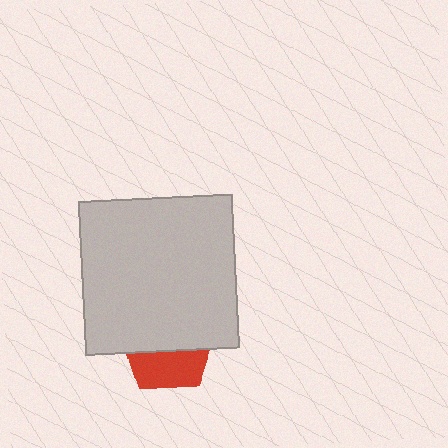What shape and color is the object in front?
The object in front is a light gray square.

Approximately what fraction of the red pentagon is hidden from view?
Roughly 59% of the red pentagon is hidden behind the light gray square.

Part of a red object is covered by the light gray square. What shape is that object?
It is a pentagon.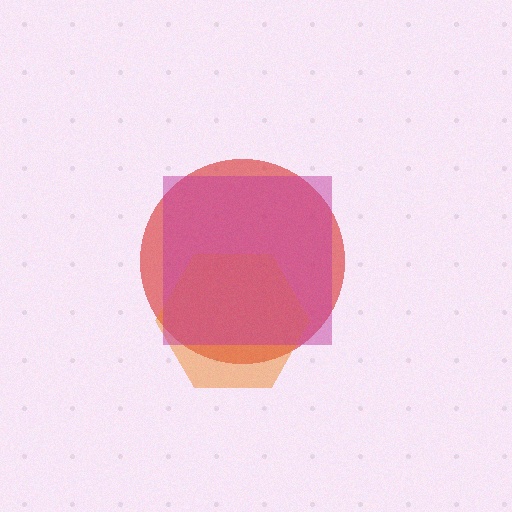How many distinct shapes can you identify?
There are 3 distinct shapes: a red circle, an orange hexagon, a magenta square.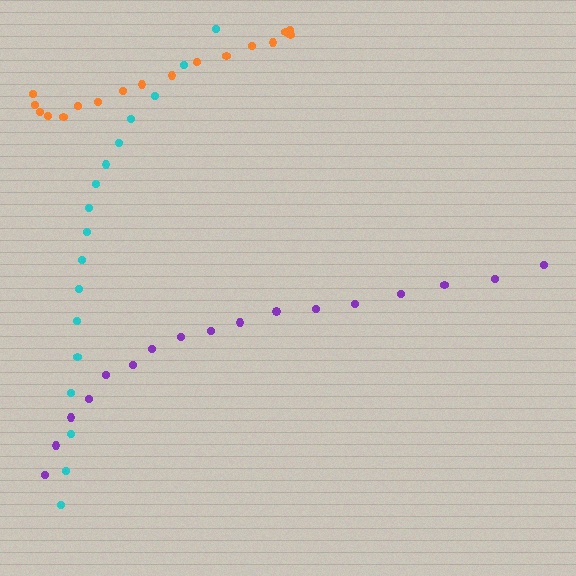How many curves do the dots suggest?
There are 3 distinct paths.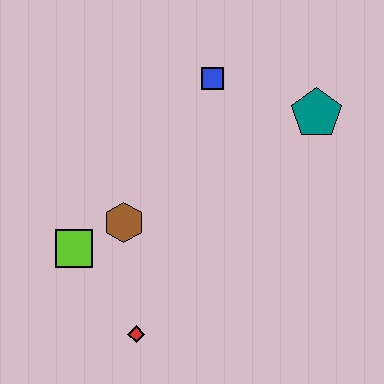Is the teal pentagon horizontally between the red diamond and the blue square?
No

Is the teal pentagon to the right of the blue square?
Yes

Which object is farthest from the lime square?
The teal pentagon is farthest from the lime square.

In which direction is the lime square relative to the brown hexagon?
The lime square is to the left of the brown hexagon.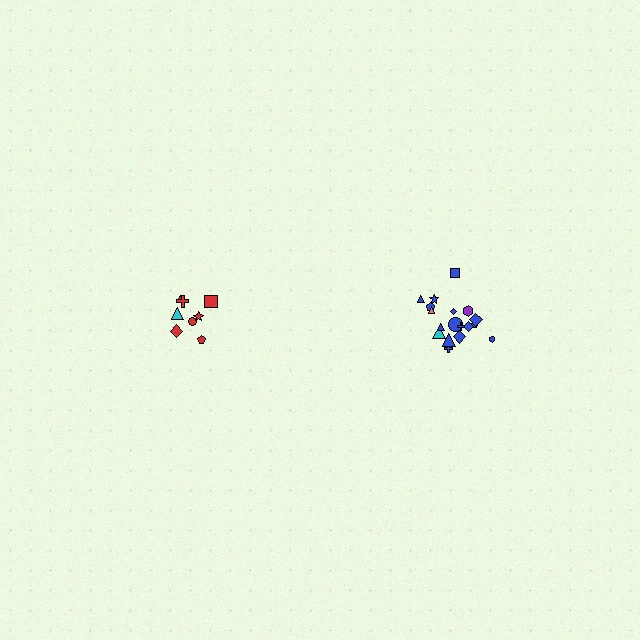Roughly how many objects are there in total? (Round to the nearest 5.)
Roughly 25 objects in total.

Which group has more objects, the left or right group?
The right group.